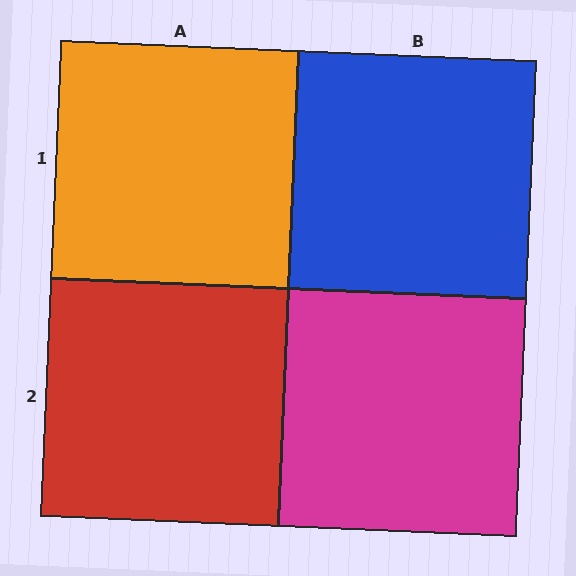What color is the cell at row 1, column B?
Blue.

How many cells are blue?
1 cell is blue.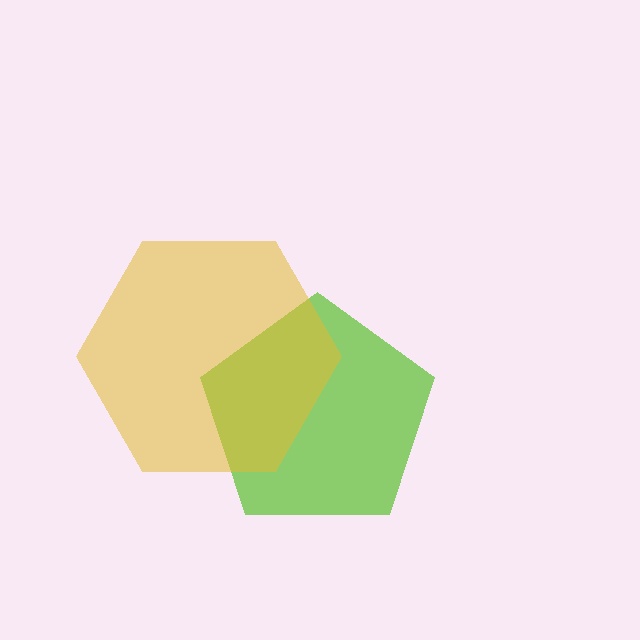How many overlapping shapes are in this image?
There are 2 overlapping shapes in the image.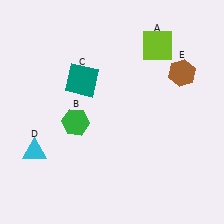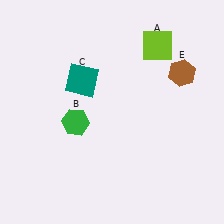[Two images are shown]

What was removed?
The cyan triangle (D) was removed in Image 2.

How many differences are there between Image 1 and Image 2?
There is 1 difference between the two images.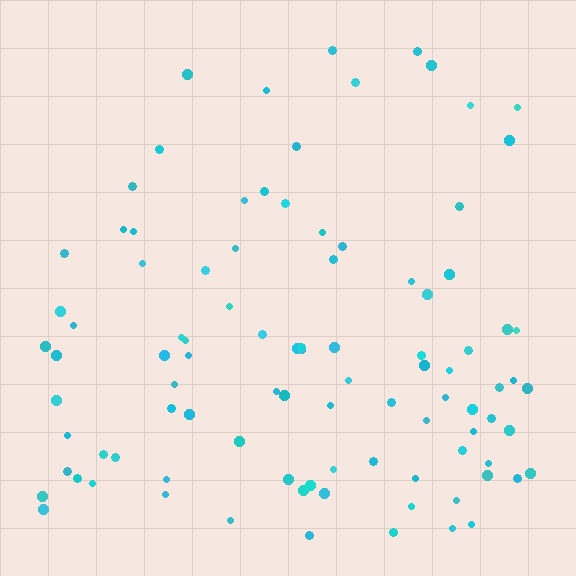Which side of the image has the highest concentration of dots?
The bottom.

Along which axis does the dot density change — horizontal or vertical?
Vertical.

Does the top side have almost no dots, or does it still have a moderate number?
Still a moderate number, just noticeably fewer than the bottom.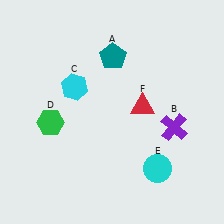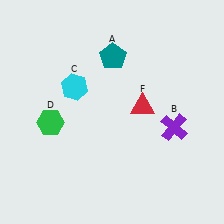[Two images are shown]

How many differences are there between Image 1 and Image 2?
There is 1 difference between the two images.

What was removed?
The cyan circle (E) was removed in Image 2.